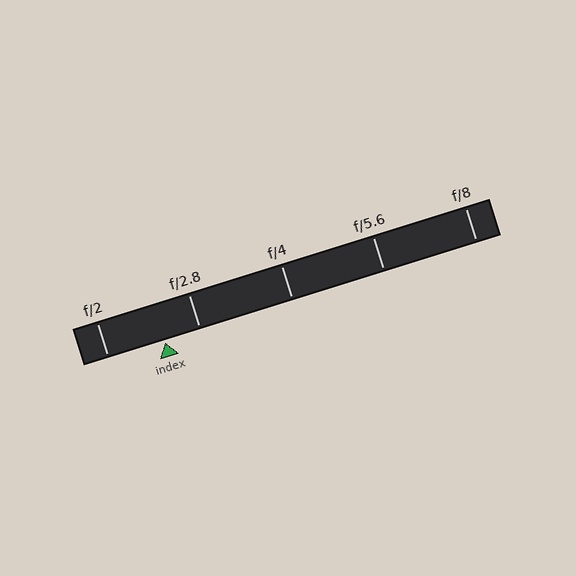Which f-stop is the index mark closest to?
The index mark is closest to f/2.8.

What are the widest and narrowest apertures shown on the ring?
The widest aperture shown is f/2 and the narrowest is f/8.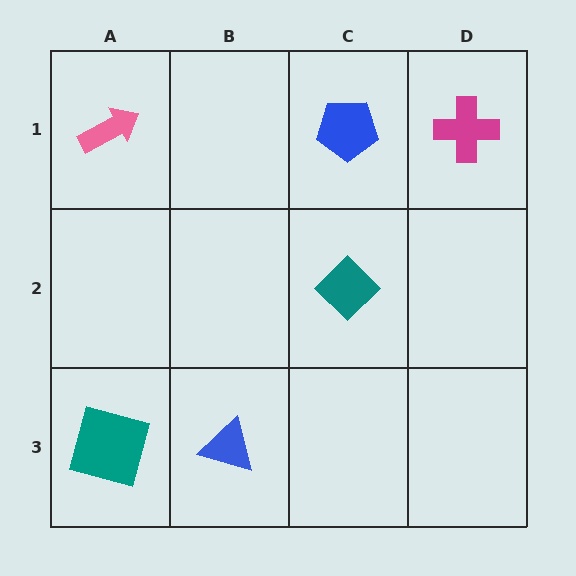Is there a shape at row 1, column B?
No, that cell is empty.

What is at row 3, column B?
A blue triangle.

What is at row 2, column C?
A teal diamond.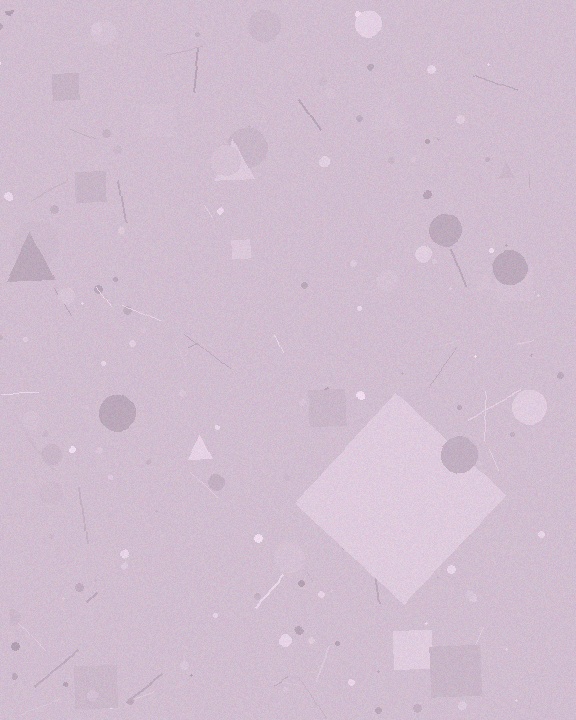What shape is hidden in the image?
A diamond is hidden in the image.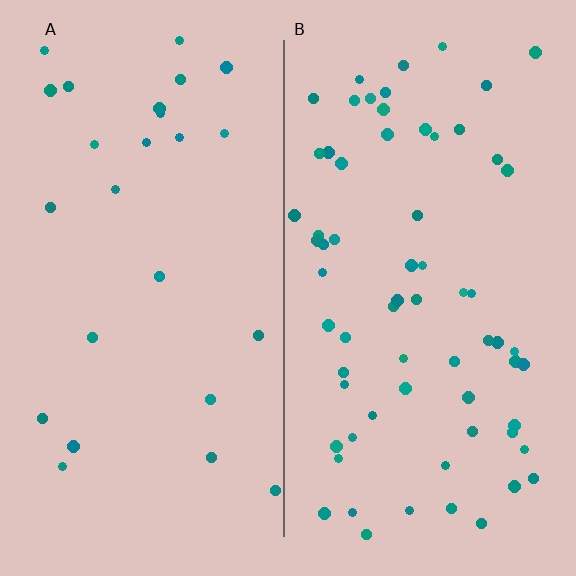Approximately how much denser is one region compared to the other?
Approximately 2.6× — region B over region A.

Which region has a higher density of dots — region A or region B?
B (the right).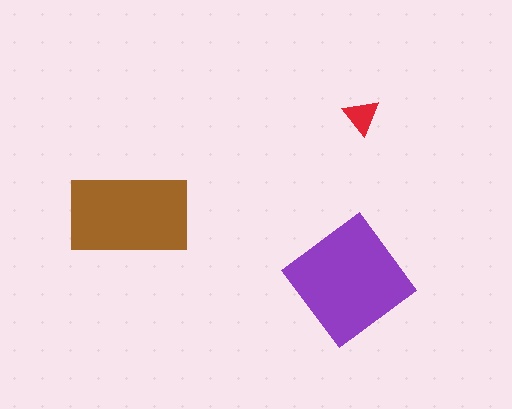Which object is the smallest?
The red triangle.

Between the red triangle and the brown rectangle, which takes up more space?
The brown rectangle.